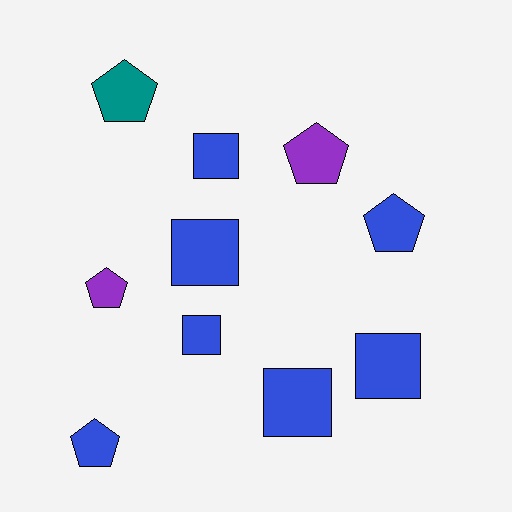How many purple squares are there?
There are no purple squares.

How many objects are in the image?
There are 10 objects.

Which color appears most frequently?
Blue, with 7 objects.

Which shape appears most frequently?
Square, with 5 objects.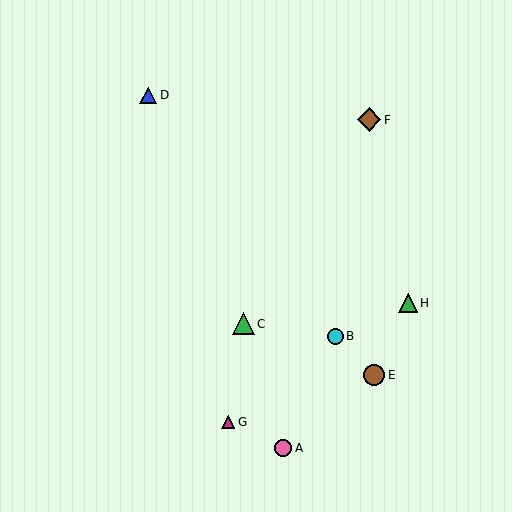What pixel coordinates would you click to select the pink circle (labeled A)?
Click at (283, 448) to select the pink circle A.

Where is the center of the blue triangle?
The center of the blue triangle is at (148, 95).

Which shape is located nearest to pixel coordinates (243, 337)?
The green triangle (labeled C) at (243, 324) is nearest to that location.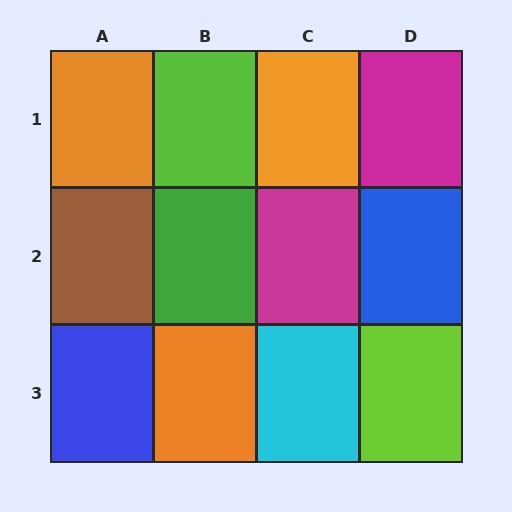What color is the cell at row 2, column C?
Magenta.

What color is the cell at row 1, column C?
Orange.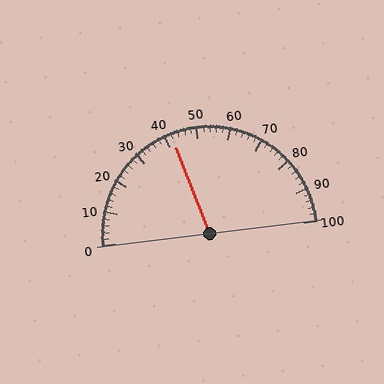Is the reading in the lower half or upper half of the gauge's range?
The reading is in the lower half of the range (0 to 100).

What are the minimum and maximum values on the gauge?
The gauge ranges from 0 to 100.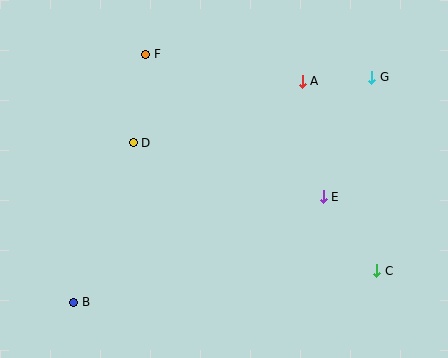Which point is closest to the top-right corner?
Point G is closest to the top-right corner.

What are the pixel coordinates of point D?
Point D is at (133, 143).